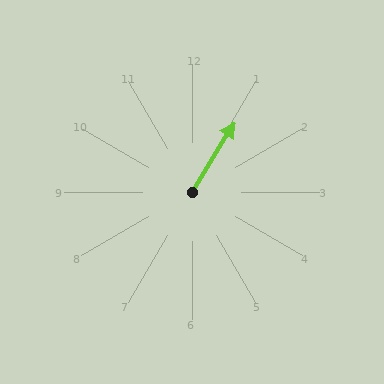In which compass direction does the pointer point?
Northeast.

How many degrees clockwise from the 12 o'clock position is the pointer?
Approximately 32 degrees.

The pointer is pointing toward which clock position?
Roughly 1 o'clock.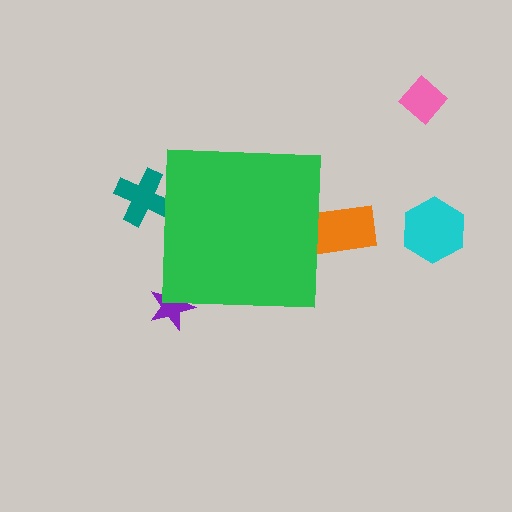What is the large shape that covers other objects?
A green square.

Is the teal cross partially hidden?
Yes, the teal cross is partially hidden behind the green square.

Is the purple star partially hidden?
Yes, the purple star is partially hidden behind the green square.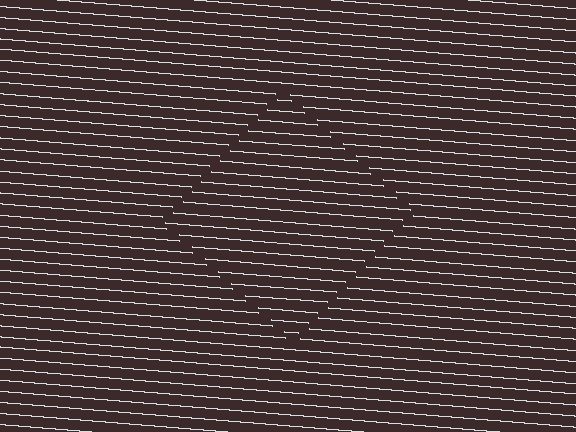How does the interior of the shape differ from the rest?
The interior of the shape contains the same grating, shifted by half a period — the contour is defined by the phase discontinuity where line-ends from the inner and outer gratings abut.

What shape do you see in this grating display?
An illusory square. The interior of the shape contains the same grating, shifted by half a period — the contour is defined by the phase discontinuity where line-ends from the inner and outer gratings abut.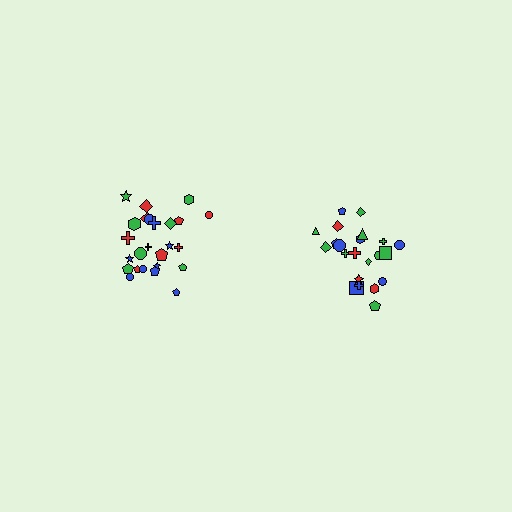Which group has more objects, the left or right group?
The left group.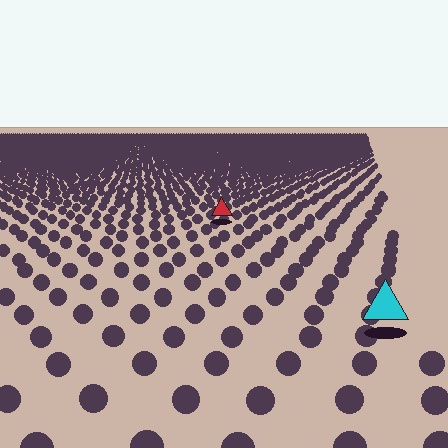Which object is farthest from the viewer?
The red triangle is farthest from the viewer. It appears smaller and the ground texture around it is denser.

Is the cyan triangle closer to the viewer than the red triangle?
Yes. The cyan triangle is closer — you can tell from the texture gradient: the ground texture is coarser near it.